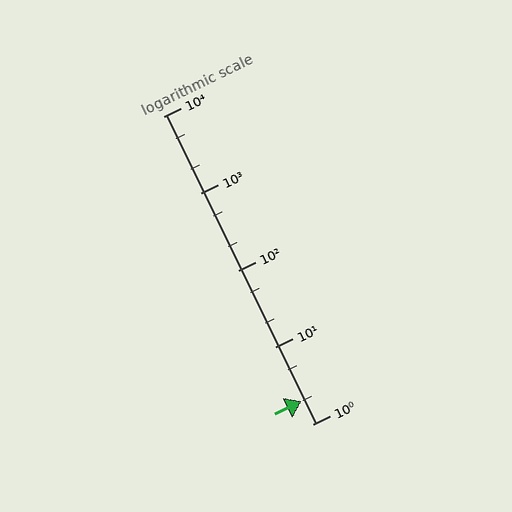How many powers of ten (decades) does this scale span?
The scale spans 4 decades, from 1 to 10000.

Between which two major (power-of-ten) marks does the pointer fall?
The pointer is between 1 and 10.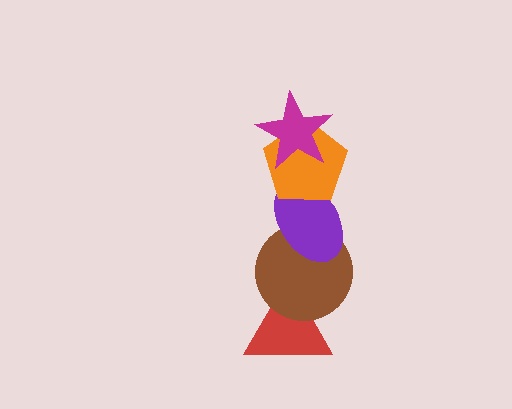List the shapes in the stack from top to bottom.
From top to bottom: the magenta star, the orange pentagon, the purple ellipse, the brown circle, the red triangle.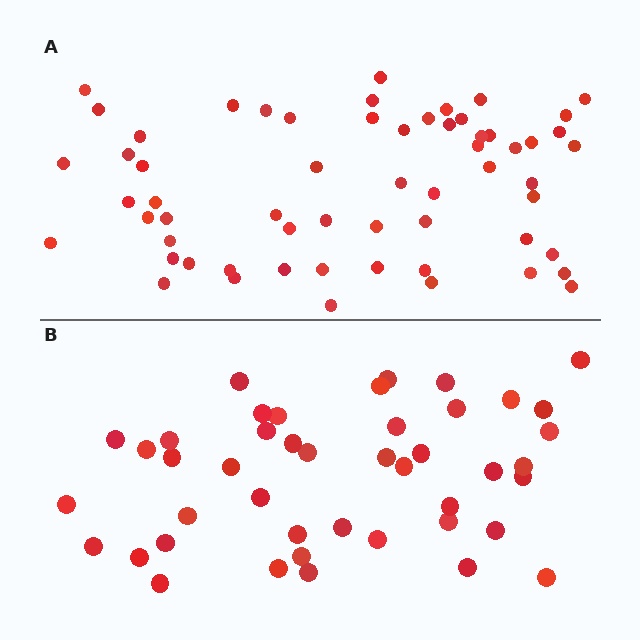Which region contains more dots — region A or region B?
Region A (the top region) has more dots.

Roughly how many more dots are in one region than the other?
Region A has approximately 15 more dots than region B.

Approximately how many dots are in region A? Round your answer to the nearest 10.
About 60 dots.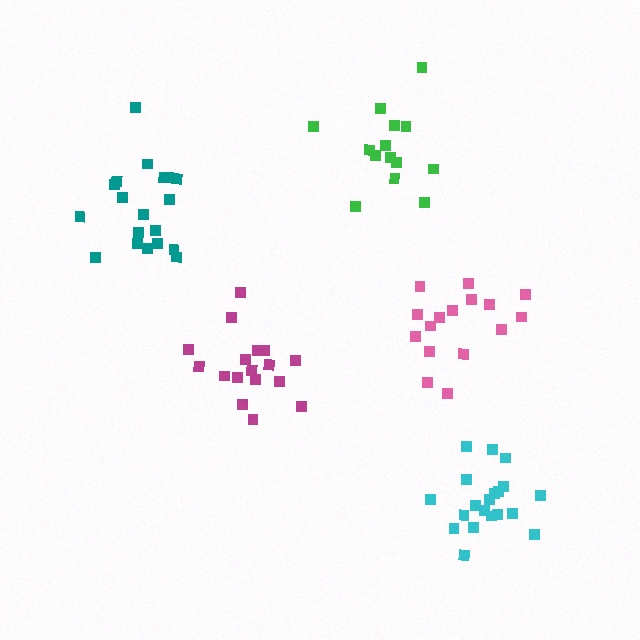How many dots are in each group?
Group 1: 17 dots, Group 2: 14 dots, Group 3: 16 dots, Group 4: 19 dots, Group 5: 20 dots (86 total).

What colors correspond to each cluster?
The clusters are colored: magenta, green, pink, teal, cyan.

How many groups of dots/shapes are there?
There are 5 groups.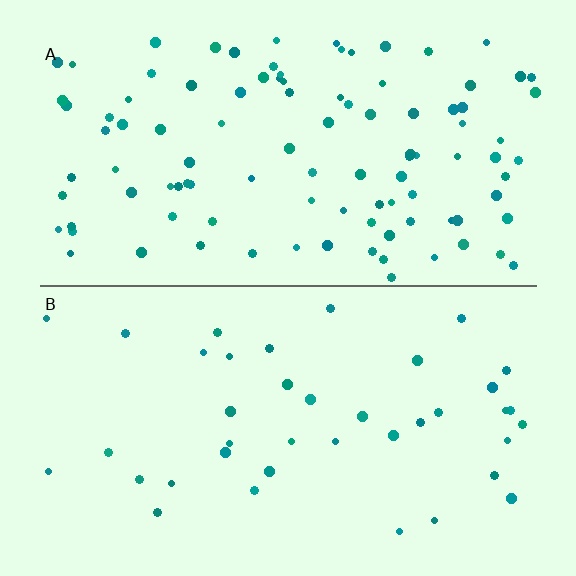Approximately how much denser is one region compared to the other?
Approximately 2.6× — region A over region B.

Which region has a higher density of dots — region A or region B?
A (the top).